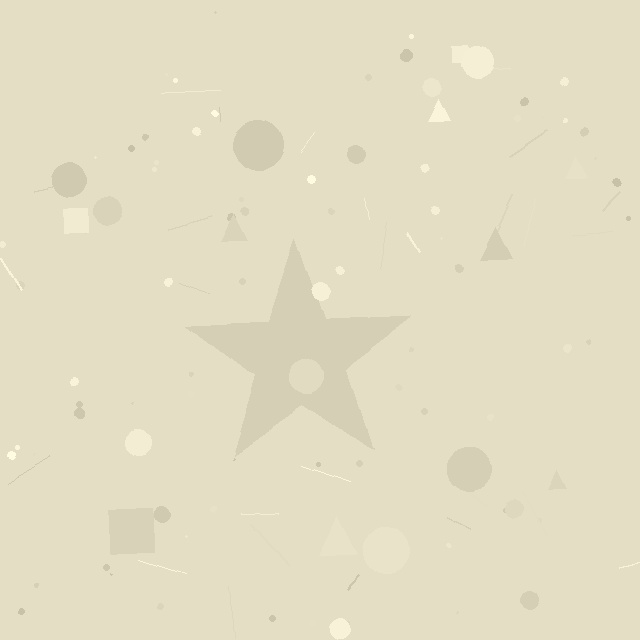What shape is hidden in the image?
A star is hidden in the image.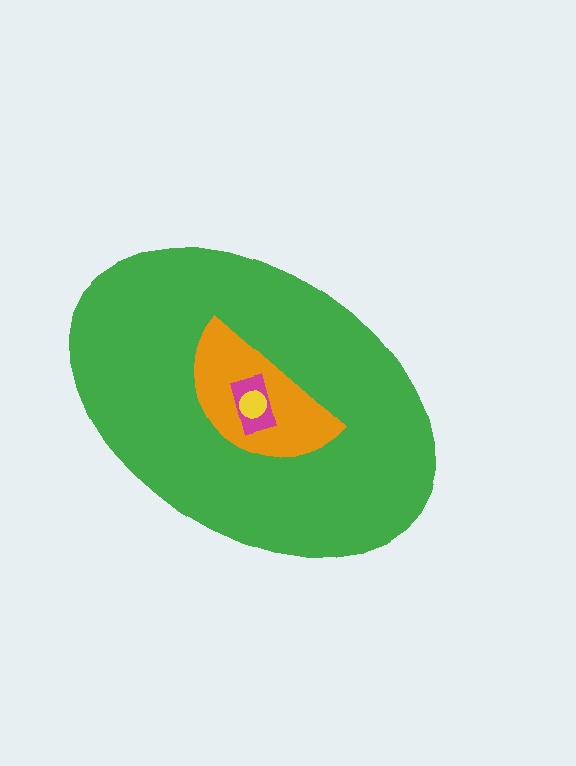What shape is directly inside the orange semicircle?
The magenta rectangle.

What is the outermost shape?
The green ellipse.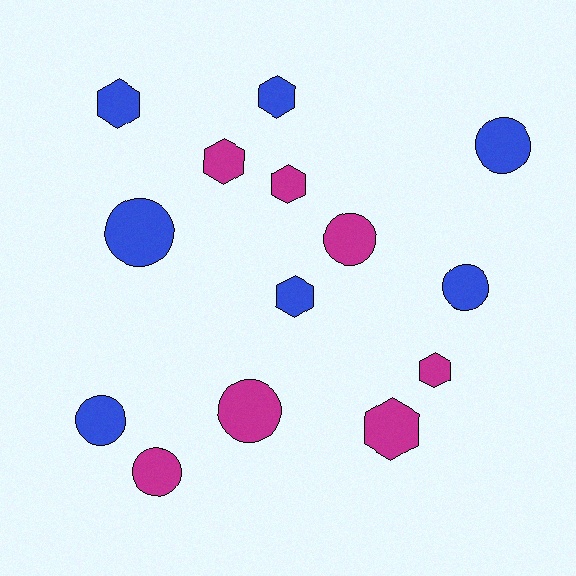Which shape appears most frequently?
Hexagon, with 7 objects.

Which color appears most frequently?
Magenta, with 7 objects.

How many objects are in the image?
There are 14 objects.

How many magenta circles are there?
There are 3 magenta circles.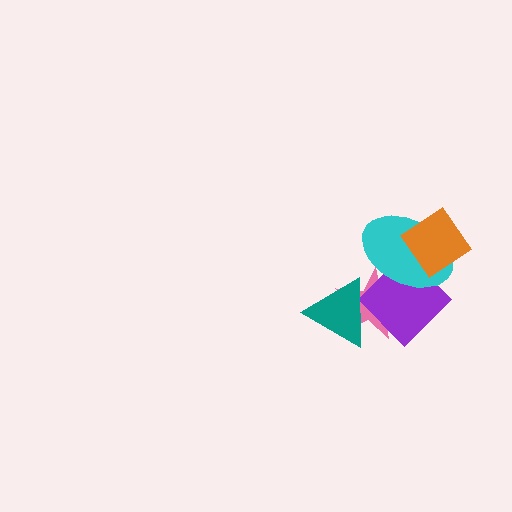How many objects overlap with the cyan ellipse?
3 objects overlap with the cyan ellipse.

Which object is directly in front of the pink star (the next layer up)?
The purple diamond is directly in front of the pink star.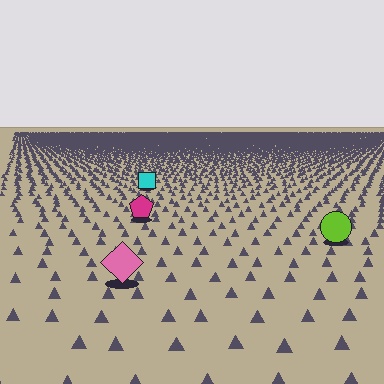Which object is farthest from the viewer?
The cyan square is farthest from the viewer. It appears smaller and the ground texture around it is denser.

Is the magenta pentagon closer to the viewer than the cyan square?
Yes. The magenta pentagon is closer — you can tell from the texture gradient: the ground texture is coarser near it.